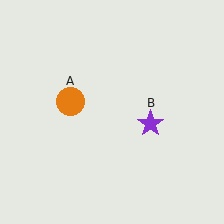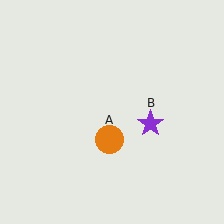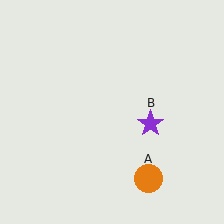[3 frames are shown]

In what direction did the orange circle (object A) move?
The orange circle (object A) moved down and to the right.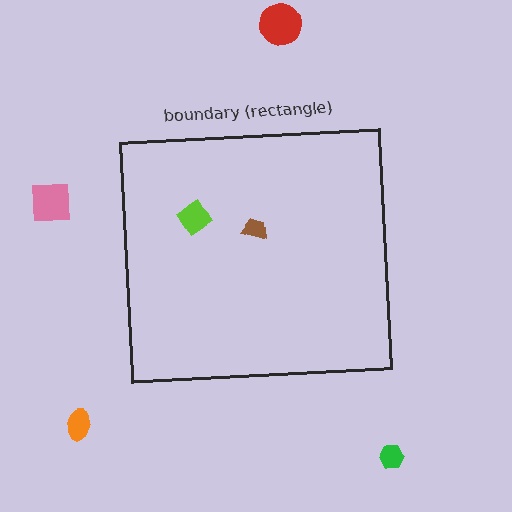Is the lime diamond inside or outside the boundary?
Inside.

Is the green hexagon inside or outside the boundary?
Outside.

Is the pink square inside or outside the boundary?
Outside.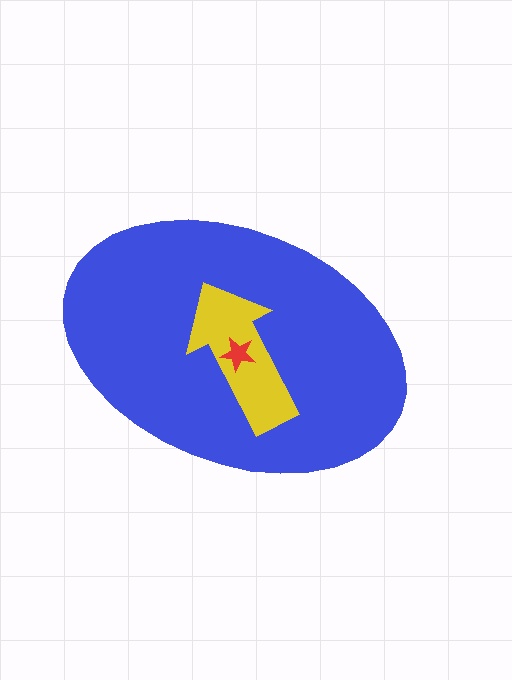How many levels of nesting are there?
3.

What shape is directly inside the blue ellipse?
The yellow arrow.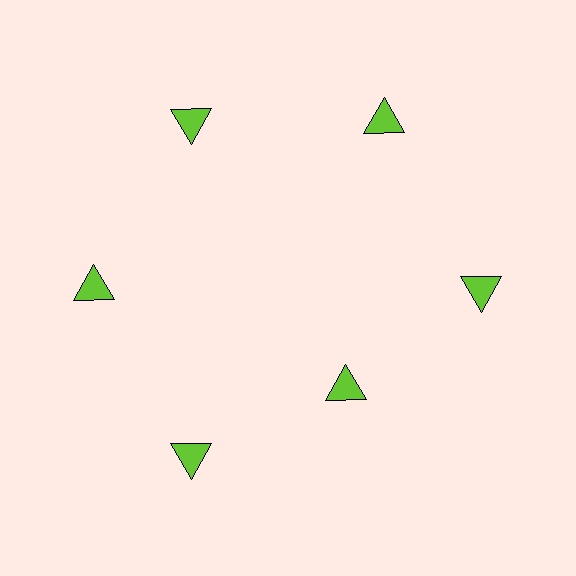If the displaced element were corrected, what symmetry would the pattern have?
It would have 6-fold rotational symmetry — the pattern would map onto itself every 60 degrees.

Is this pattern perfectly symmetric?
No. The 6 lime triangles are arranged in a ring, but one element near the 5 o'clock position is pulled inward toward the center, breaking the 6-fold rotational symmetry.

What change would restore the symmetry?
The symmetry would be restored by moving it outward, back onto the ring so that all 6 triangles sit at equal angles and equal distance from the center.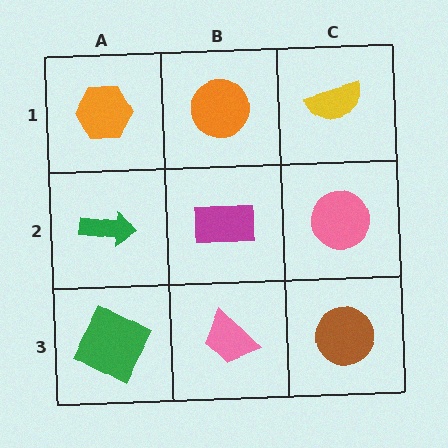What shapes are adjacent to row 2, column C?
A yellow semicircle (row 1, column C), a brown circle (row 3, column C), a magenta rectangle (row 2, column B).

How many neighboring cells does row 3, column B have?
3.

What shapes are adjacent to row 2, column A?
An orange hexagon (row 1, column A), a green square (row 3, column A), a magenta rectangle (row 2, column B).